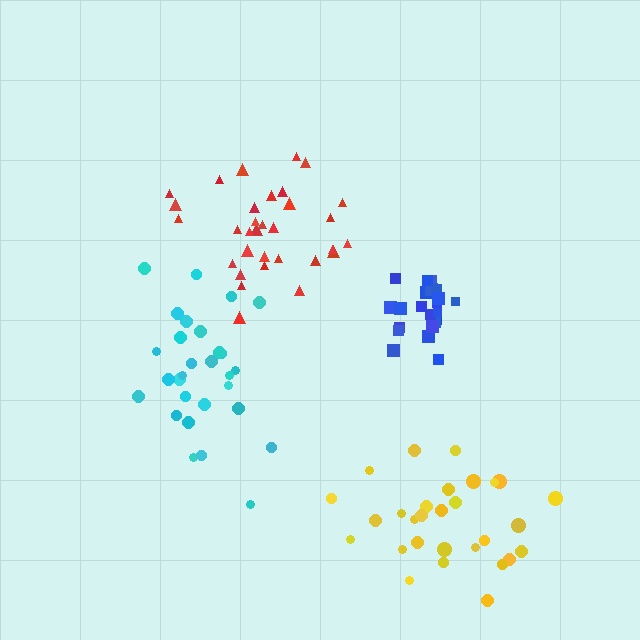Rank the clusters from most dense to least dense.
blue, yellow, red, cyan.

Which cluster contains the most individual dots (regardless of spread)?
Red (32).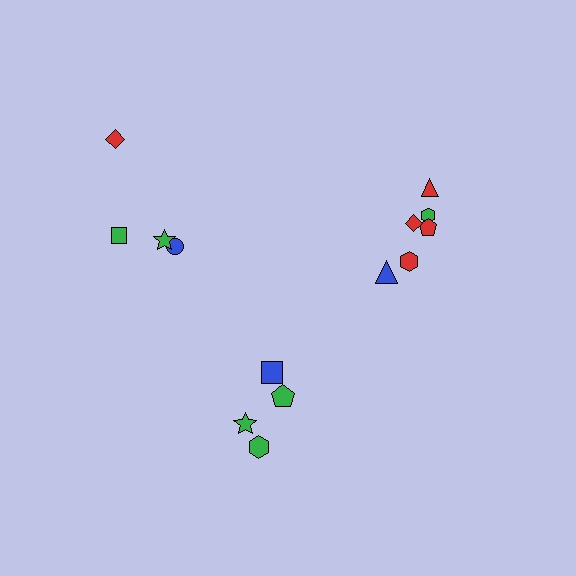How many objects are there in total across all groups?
There are 14 objects.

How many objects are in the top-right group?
There are 6 objects.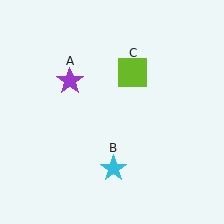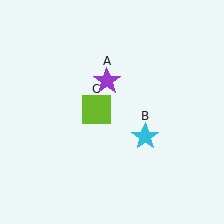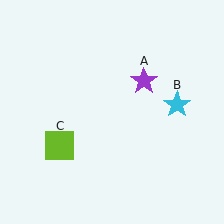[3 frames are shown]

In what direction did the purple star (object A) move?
The purple star (object A) moved right.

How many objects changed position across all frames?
3 objects changed position: purple star (object A), cyan star (object B), lime square (object C).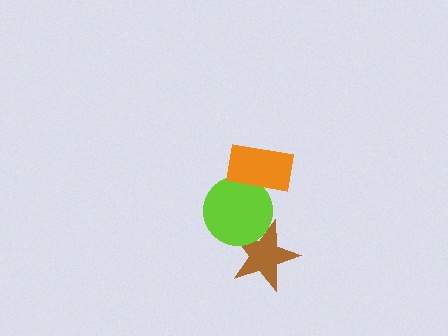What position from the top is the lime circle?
The lime circle is 2nd from the top.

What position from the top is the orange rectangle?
The orange rectangle is 1st from the top.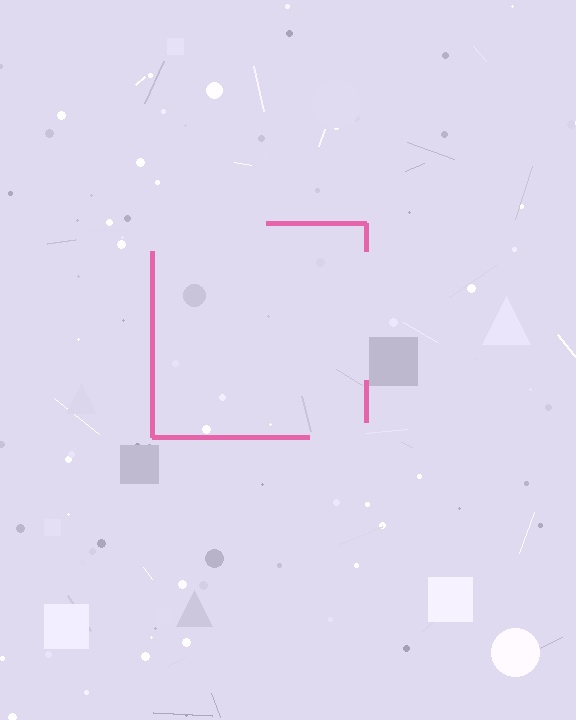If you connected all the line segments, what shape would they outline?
They would outline a square.